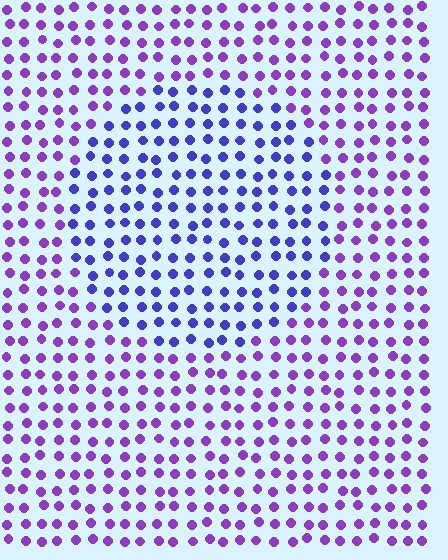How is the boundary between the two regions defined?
The boundary is defined purely by a slight shift in hue (about 35 degrees). Spacing, size, and orientation are identical on both sides.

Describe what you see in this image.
The image is filled with small purple elements in a uniform arrangement. A circle-shaped region is visible where the elements are tinted to a slightly different hue, forming a subtle color boundary.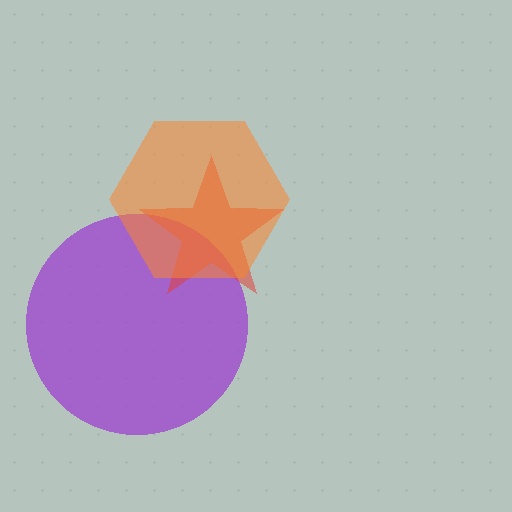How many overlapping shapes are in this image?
There are 3 overlapping shapes in the image.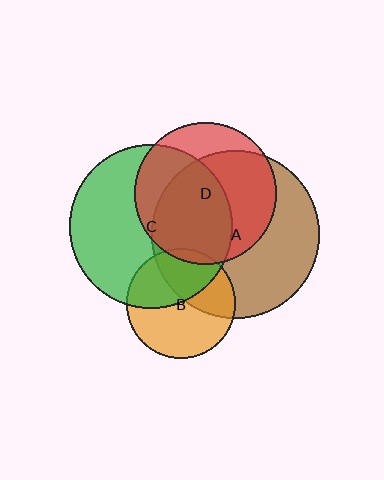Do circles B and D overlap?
Yes.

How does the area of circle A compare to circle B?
Approximately 2.4 times.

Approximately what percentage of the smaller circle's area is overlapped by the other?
Approximately 5%.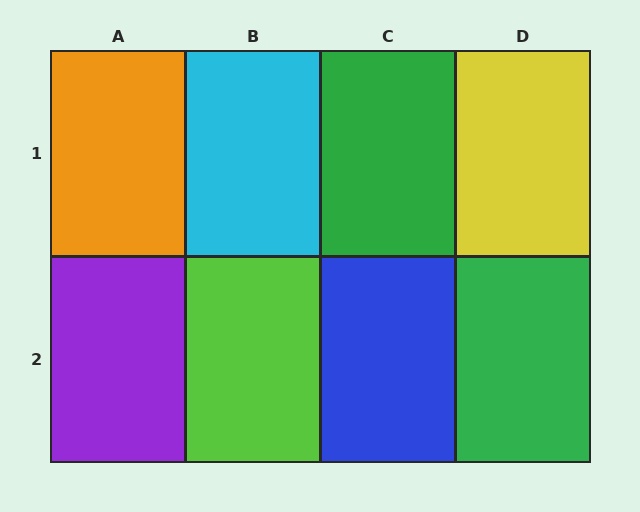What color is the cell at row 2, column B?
Lime.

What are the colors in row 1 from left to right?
Orange, cyan, green, yellow.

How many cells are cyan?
1 cell is cyan.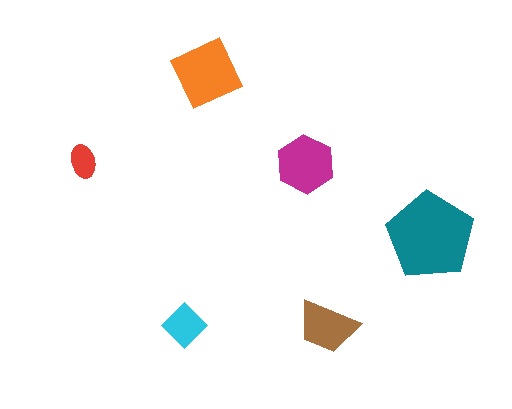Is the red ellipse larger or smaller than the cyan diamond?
Smaller.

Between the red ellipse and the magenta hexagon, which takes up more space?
The magenta hexagon.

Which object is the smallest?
The red ellipse.